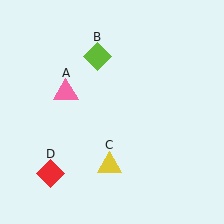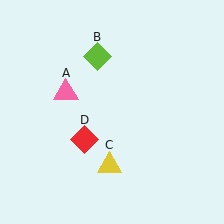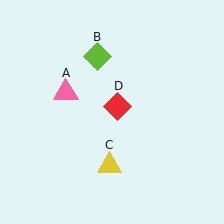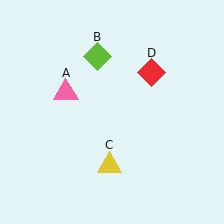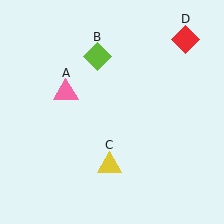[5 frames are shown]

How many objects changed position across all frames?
1 object changed position: red diamond (object D).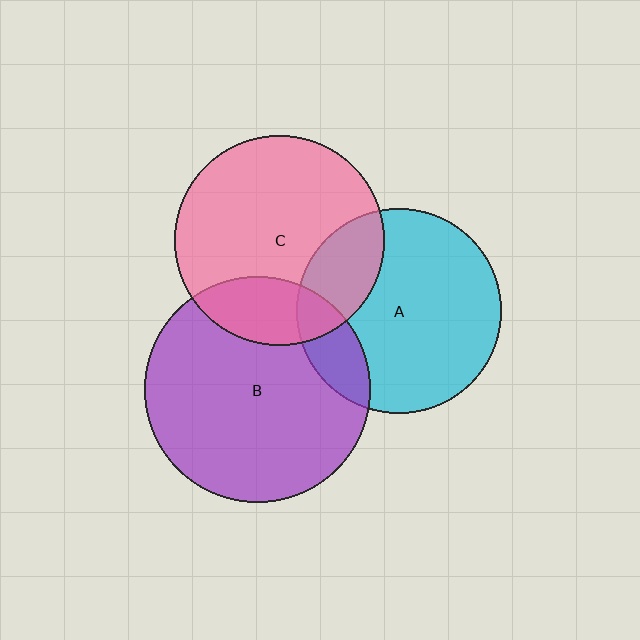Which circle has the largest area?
Circle B (purple).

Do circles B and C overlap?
Yes.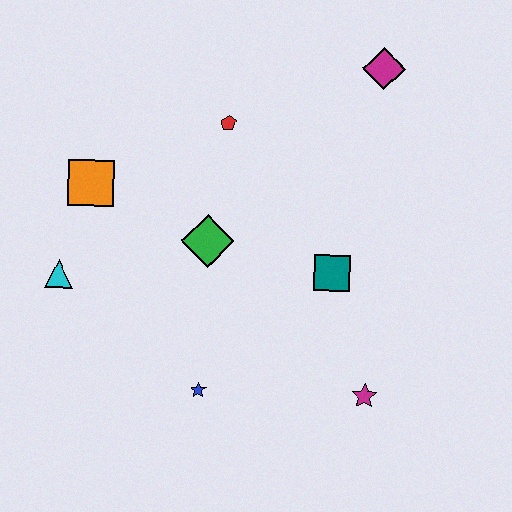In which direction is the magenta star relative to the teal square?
The magenta star is below the teal square.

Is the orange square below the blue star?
No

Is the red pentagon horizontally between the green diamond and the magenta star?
Yes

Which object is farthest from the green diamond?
The magenta diamond is farthest from the green diamond.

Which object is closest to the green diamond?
The red pentagon is closest to the green diamond.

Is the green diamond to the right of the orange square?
Yes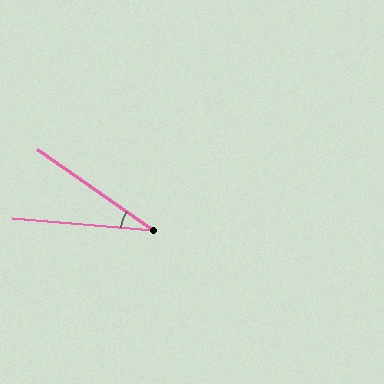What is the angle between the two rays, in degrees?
Approximately 30 degrees.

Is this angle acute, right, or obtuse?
It is acute.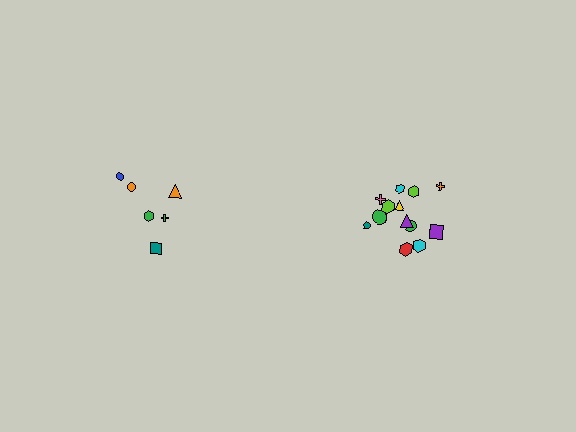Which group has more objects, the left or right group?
The right group.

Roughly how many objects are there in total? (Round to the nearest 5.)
Roughly 20 objects in total.